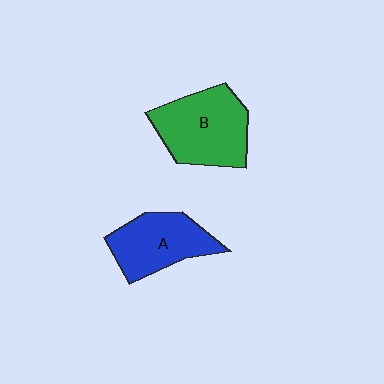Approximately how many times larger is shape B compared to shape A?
Approximately 1.2 times.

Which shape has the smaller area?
Shape A (blue).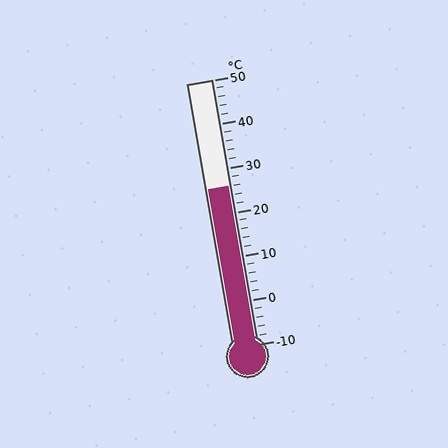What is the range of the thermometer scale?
The thermometer scale ranges from -10°C to 50°C.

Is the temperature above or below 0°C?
The temperature is above 0°C.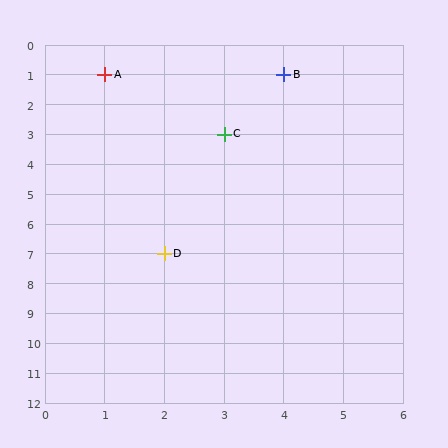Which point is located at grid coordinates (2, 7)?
Point D is at (2, 7).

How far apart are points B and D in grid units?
Points B and D are 2 columns and 6 rows apart (about 6.3 grid units diagonally).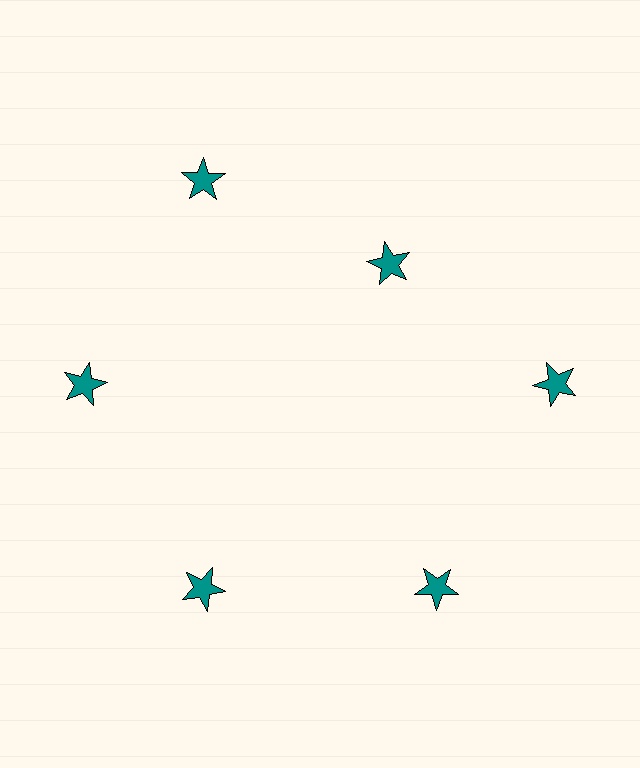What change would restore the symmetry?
The symmetry would be restored by moving it outward, back onto the ring so that all 6 stars sit at equal angles and equal distance from the center.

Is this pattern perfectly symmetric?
No. The 6 teal stars are arranged in a ring, but one element near the 1 o'clock position is pulled inward toward the center, breaking the 6-fold rotational symmetry.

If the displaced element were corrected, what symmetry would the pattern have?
It would have 6-fold rotational symmetry — the pattern would map onto itself every 60 degrees.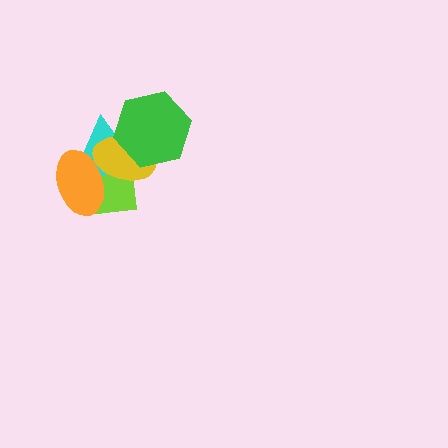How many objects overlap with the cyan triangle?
4 objects overlap with the cyan triangle.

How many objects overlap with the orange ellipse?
3 objects overlap with the orange ellipse.